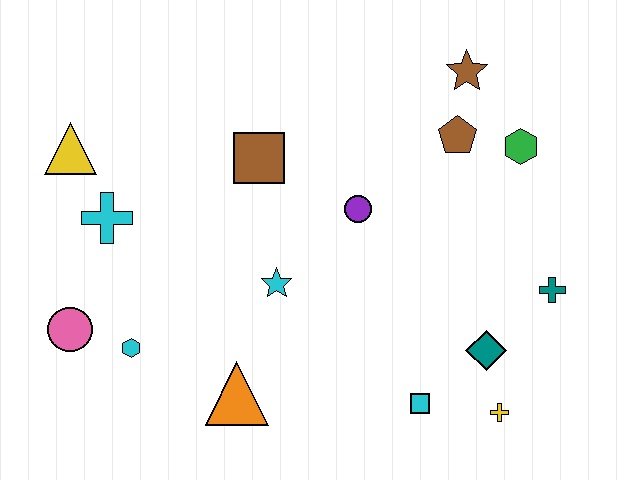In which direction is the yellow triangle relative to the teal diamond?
The yellow triangle is to the left of the teal diamond.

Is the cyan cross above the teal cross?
Yes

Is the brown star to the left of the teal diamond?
Yes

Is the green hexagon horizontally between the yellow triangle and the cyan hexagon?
No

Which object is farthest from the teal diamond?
The yellow triangle is farthest from the teal diamond.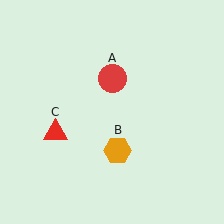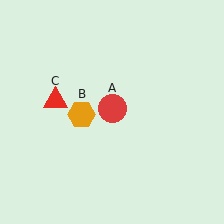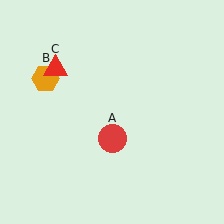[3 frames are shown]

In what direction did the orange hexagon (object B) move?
The orange hexagon (object B) moved up and to the left.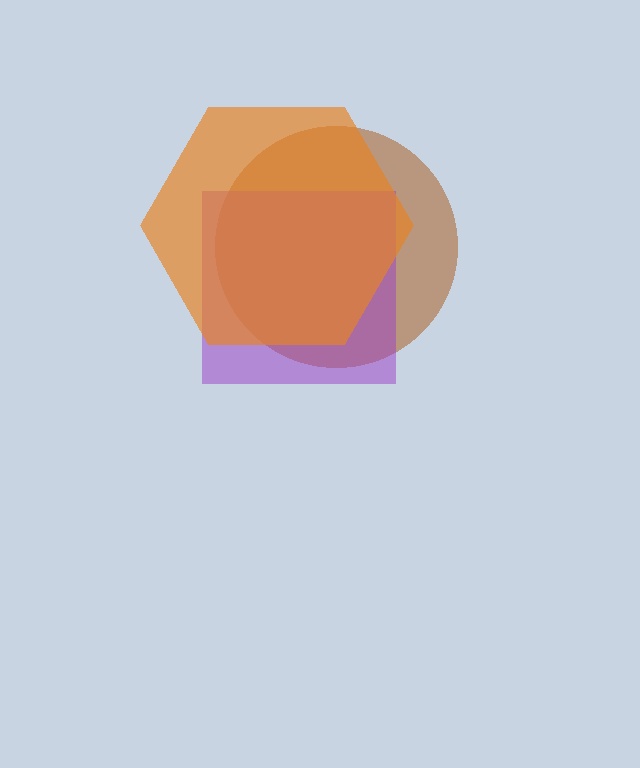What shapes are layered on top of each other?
The layered shapes are: a brown circle, a purple square, an orange hexagon.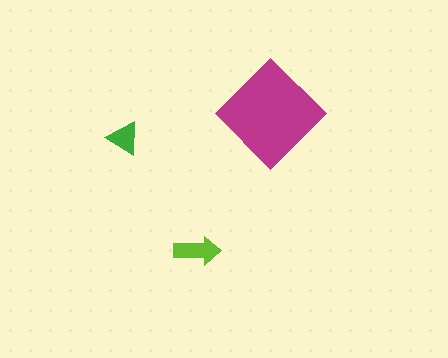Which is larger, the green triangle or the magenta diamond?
The magenta diamond.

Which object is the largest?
The magenta diamond.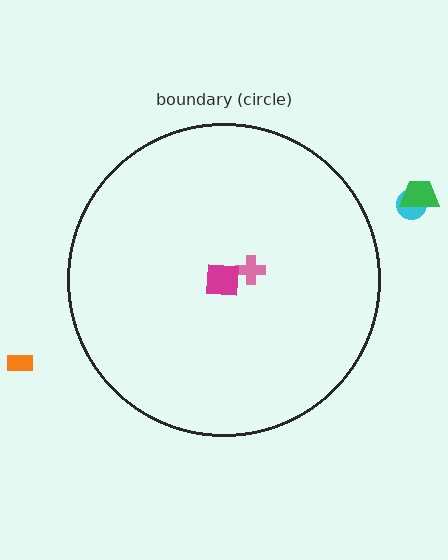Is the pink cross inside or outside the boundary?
Inside.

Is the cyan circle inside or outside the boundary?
Outside.